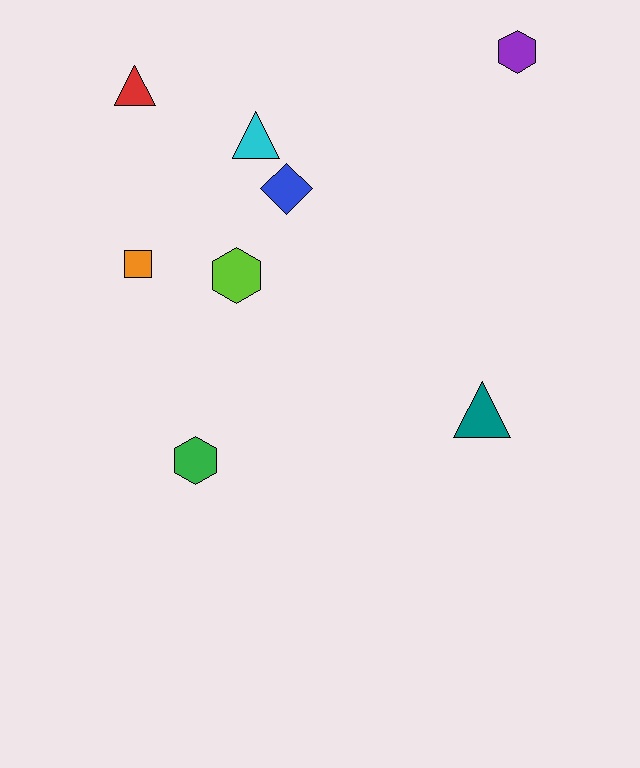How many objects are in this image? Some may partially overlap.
There are 8 objects.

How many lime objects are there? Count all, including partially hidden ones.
There is 1 lime object.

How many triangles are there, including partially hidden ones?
There are 3 triangles.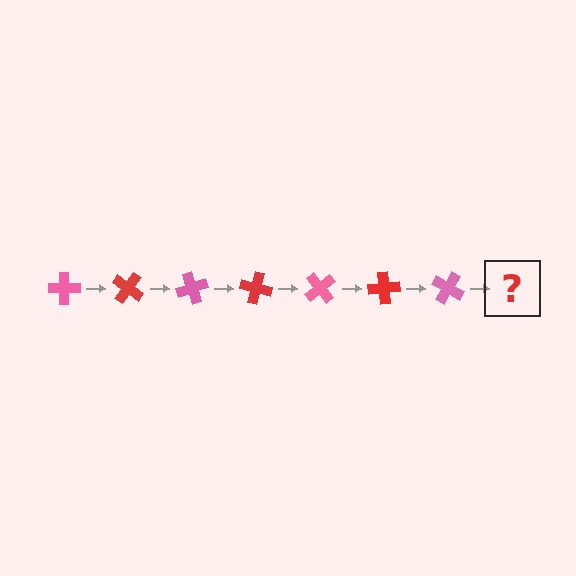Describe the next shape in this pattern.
It should be a red cross, rotated 245 degrees from the start.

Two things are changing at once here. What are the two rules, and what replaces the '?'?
The two rules are that it rotates 35 degrees each step and the color cycles through pink and red. The '?' should be a red cross, rotated 245 degrees from the start.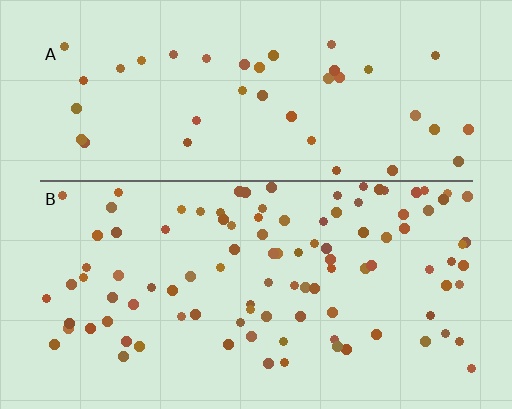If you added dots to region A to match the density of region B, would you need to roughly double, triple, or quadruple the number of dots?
Approximately double.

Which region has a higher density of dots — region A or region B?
B (the bottom).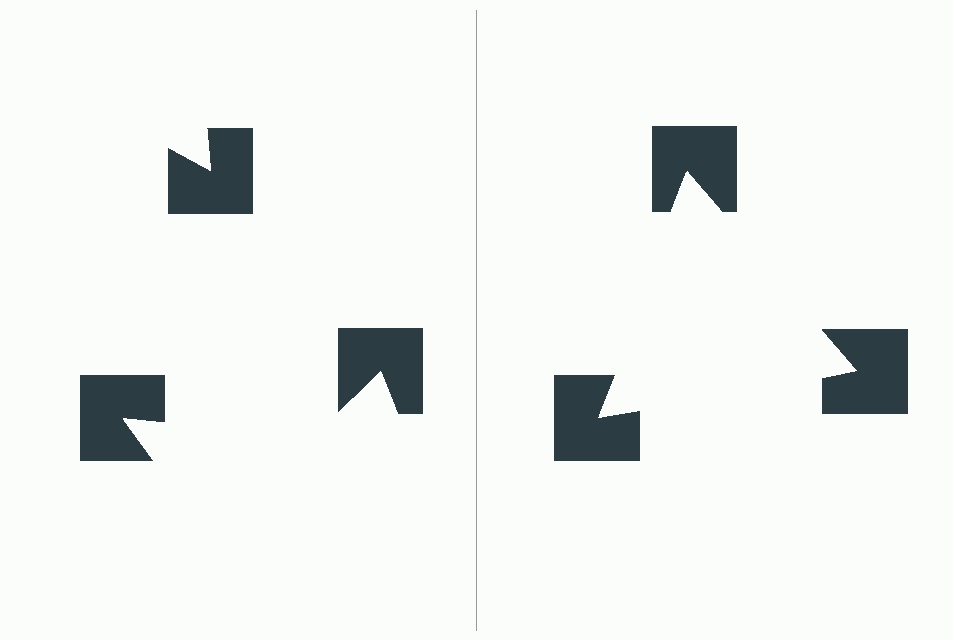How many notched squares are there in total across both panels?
6 — 3 on each side.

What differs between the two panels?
The notched squares are positioned identically on both sides; only the wedge orientations differ. On the right they align to a triangle; on the left they are misaligned.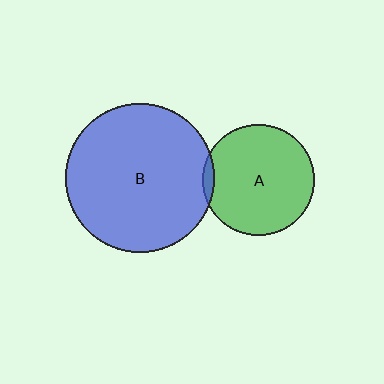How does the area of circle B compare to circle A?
Approximately 1.8 times.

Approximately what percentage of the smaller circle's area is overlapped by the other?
Approximately 5%.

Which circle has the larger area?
Circle B (blue).